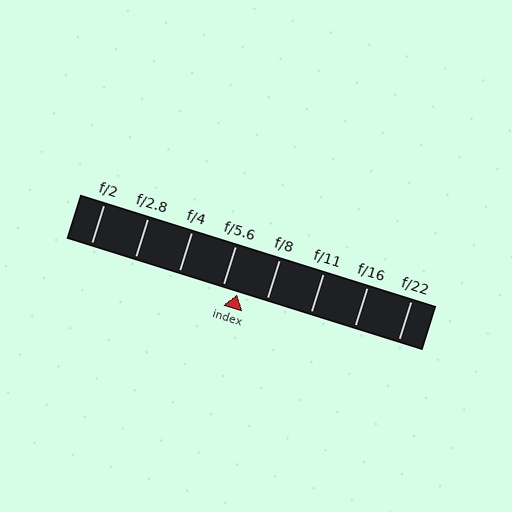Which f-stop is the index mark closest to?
The index mark is closest to f/5.6.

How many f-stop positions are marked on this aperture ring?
There are 8 f-stop positions marked.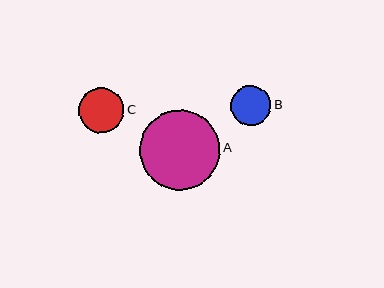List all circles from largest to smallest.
From largest to smallest: A, C, B.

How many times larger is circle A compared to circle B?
Circle A is approximately 2.0 times the size of circle B.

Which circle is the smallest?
Circle B is the smallest with a size of approximately 40 pixels.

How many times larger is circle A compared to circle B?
Circle A is approximately 2.0 times the size of circle B.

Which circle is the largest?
Circle A is the largest with a size of approximately 80 pixels.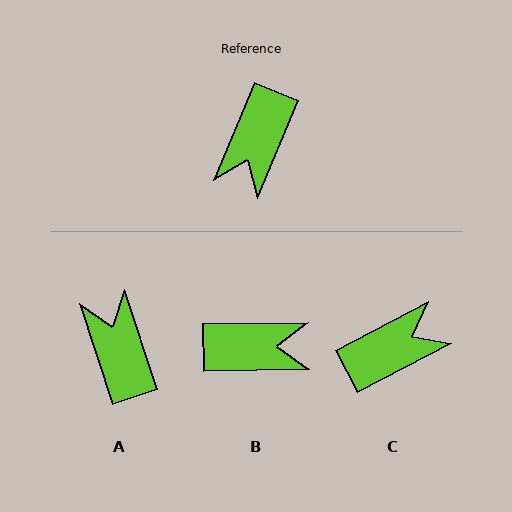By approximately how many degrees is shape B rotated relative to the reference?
Approximately 113 degrees counter-clockwise.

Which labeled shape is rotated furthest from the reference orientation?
C, about 140 degrees away.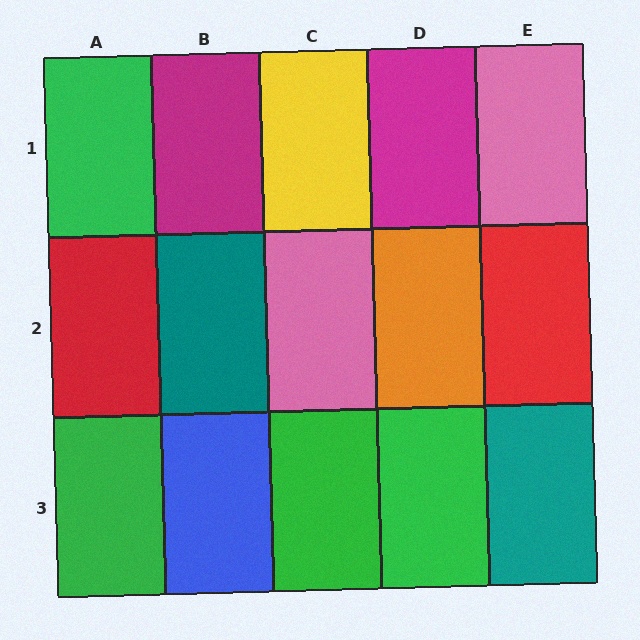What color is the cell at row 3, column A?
Green.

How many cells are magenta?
2 cells are magenta.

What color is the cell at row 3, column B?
Blue.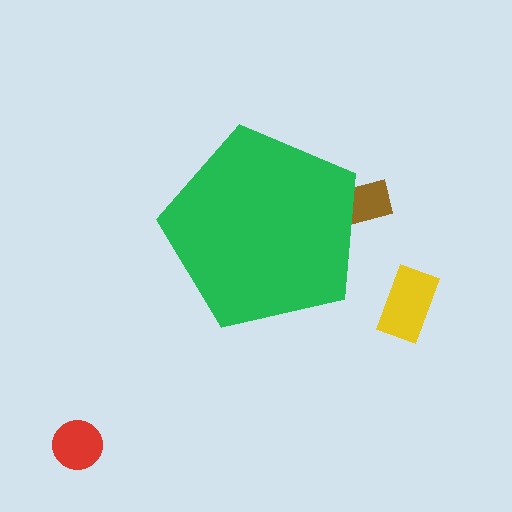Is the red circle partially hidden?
No, the red circle is fully visible.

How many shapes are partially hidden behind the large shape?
1 shape is partially hidden.